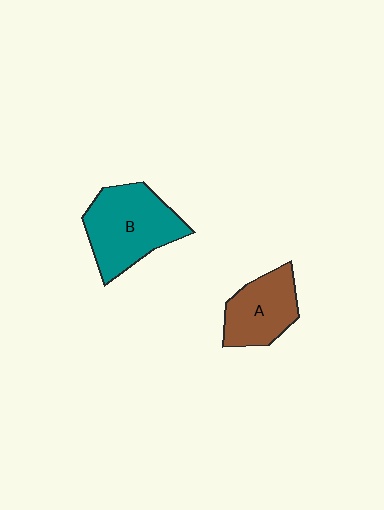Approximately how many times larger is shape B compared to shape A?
Approximately 1.4 times.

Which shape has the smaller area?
Shape A (brown).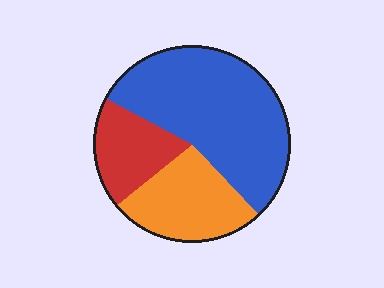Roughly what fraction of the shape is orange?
Orange covers 26% of the shape.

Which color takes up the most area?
Blue, at roughly 55%.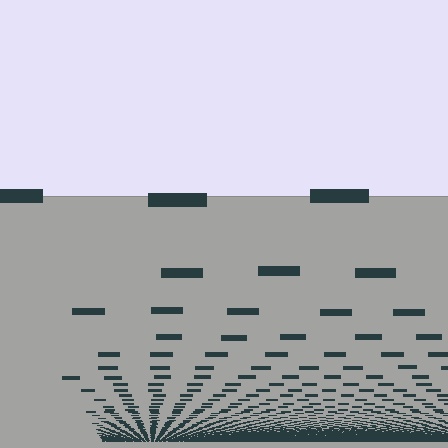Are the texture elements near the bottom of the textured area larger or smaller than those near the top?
Smaller. The gradient is inverted — elements near the bottom are smaller and denser.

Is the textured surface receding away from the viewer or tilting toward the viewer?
The surface appears to tilt toward the viewer. Texture elements get larger and sparser toward the top.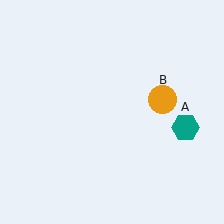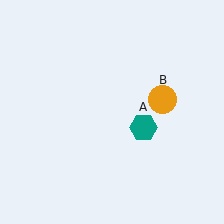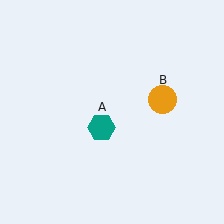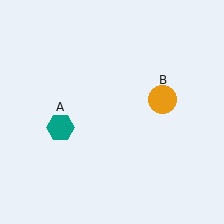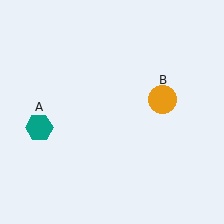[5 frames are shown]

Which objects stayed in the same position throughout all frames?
Orange circle (object B) remained stationary.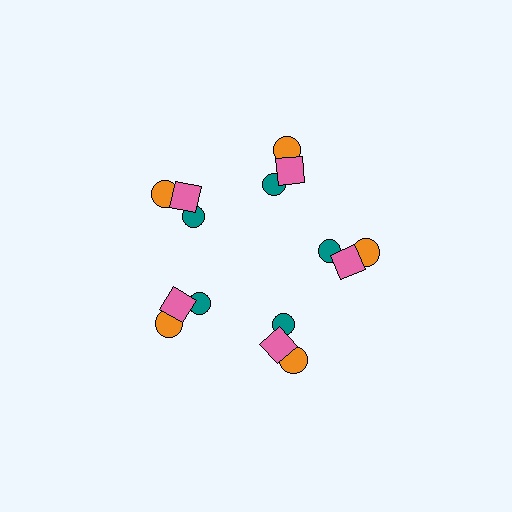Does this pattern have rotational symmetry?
Yes, this pattern has 5-fold rotational symmetry. It looks the same after rotating 72 degrees around the center.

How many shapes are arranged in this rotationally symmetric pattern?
There are 15 shapes, arranged in 5 groups of 3.